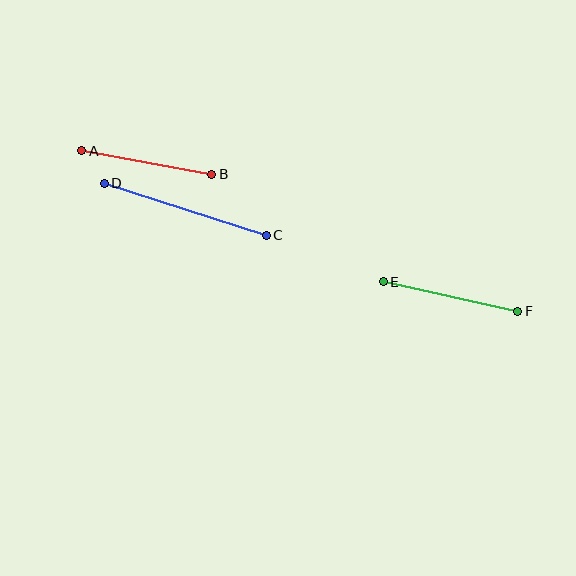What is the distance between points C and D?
The distance is approximately 170 pixels.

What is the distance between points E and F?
The distance is approximately 138 pixels.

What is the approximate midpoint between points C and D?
The midpoint is at approximately (185, 209) pixels.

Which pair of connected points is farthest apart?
Points C and D are farthest apart.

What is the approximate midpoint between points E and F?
The midpoint is at approximately (451, 296) pixels.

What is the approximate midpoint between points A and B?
The midpoint is at approximately (147, 163) pixels.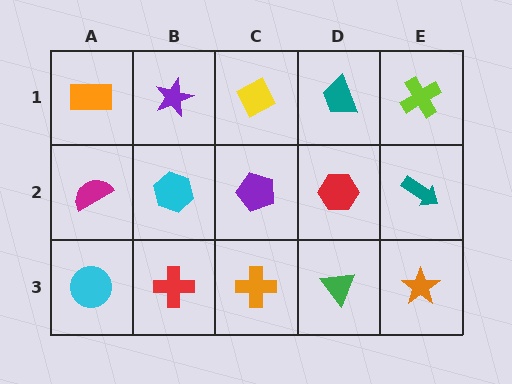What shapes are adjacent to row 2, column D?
A teal trapezoid (row 1, column D), a green triangle (row 3, column D), a purple pentagon (row 2, column C), a teal arrow (row 2, column E).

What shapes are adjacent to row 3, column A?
A magenta semicircle (row 2, column A), a red cross (row 3, column B).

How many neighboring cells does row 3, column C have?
3.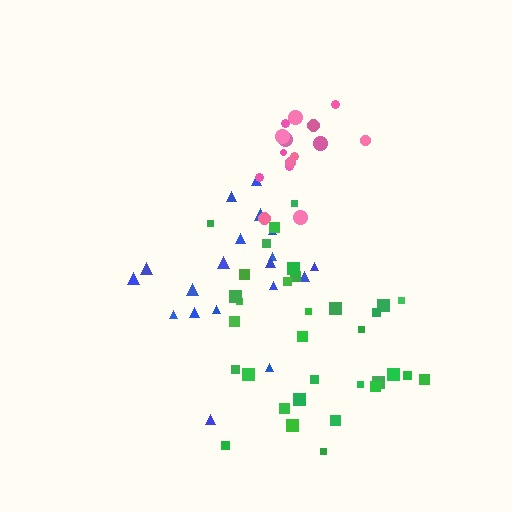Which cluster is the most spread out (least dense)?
Green.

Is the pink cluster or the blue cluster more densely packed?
Pink.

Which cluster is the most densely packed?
Pink.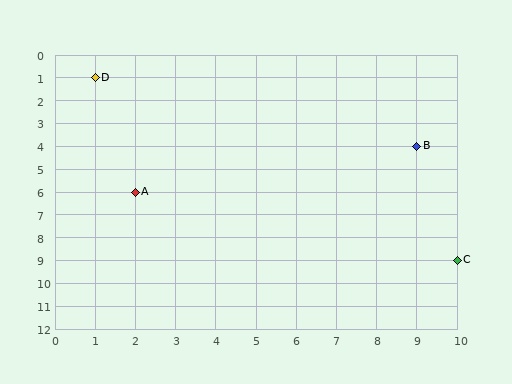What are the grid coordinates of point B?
Point B is at grid coordinates (9, 4).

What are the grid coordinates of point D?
Point D is at grid coordinates (1, 1).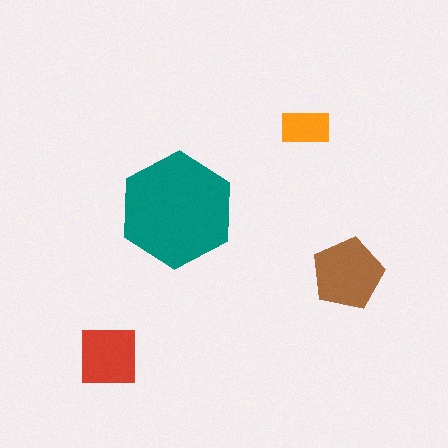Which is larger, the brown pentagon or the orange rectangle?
The brown pentagon.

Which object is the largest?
The teal hexagon.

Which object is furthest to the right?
The brown pentagon is rightmost.